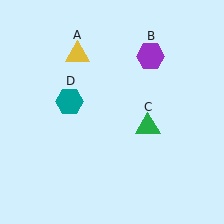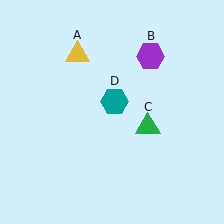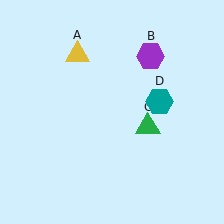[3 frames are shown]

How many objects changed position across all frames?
1 object changed position: teal hexagon (object D).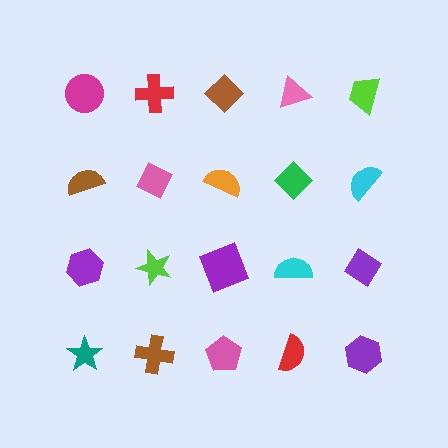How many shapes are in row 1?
5 shapes.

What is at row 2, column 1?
A brown semicircle.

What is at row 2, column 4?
A green diamond.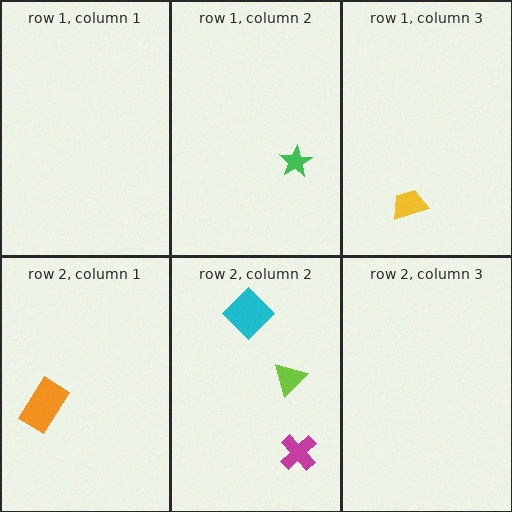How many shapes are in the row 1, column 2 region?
1.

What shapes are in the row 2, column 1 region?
The orange rectangle.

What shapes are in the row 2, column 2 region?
The magenta cross, the cyan diamond, the lime triangle.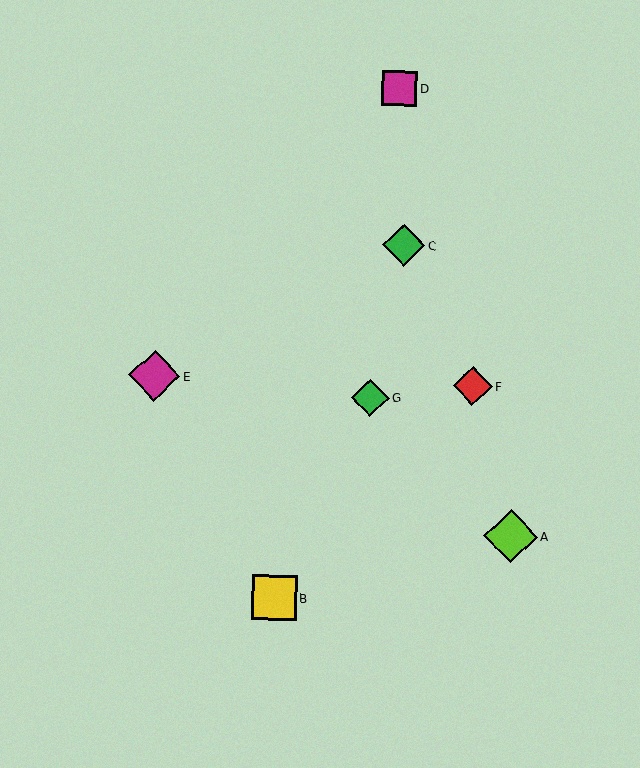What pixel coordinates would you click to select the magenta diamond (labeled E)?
Click at (154, 375) to select the magenta diamond E.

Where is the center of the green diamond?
The center of the green diamond is at (404, 245).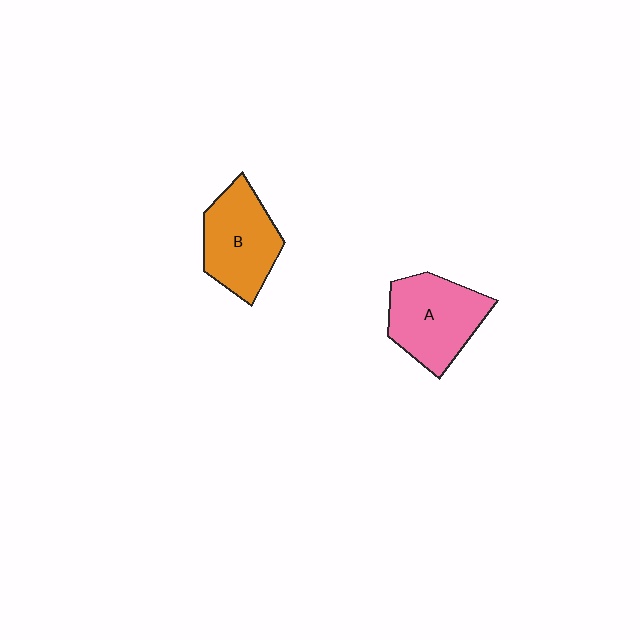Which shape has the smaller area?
Shape B (orange).